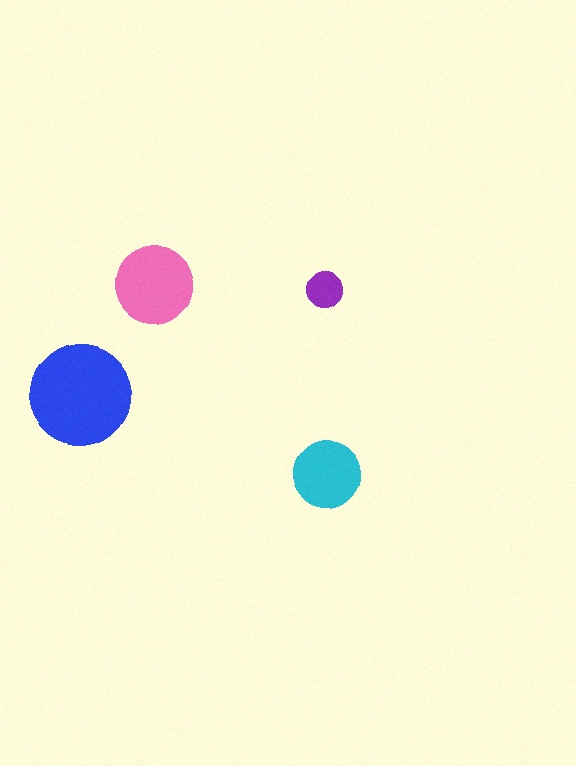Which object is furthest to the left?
The blue circle is leftmost.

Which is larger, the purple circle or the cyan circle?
The cyan one.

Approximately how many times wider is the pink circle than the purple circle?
About 2 times wider.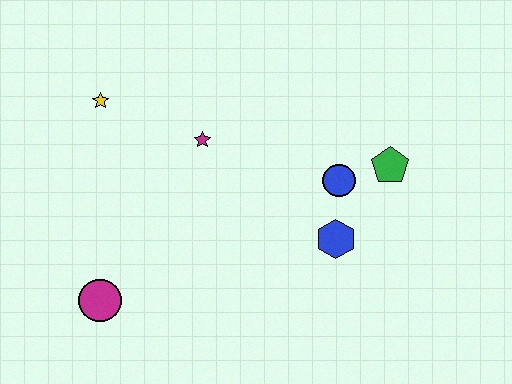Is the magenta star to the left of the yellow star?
No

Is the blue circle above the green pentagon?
No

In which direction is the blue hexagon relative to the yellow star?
The blue hexagon is to the right of the yellow star.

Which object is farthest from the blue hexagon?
The yellow star is farthest from the blue hexagon.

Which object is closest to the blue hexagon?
The blue circle is closest to the blue hexagon.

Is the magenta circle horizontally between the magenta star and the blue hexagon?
No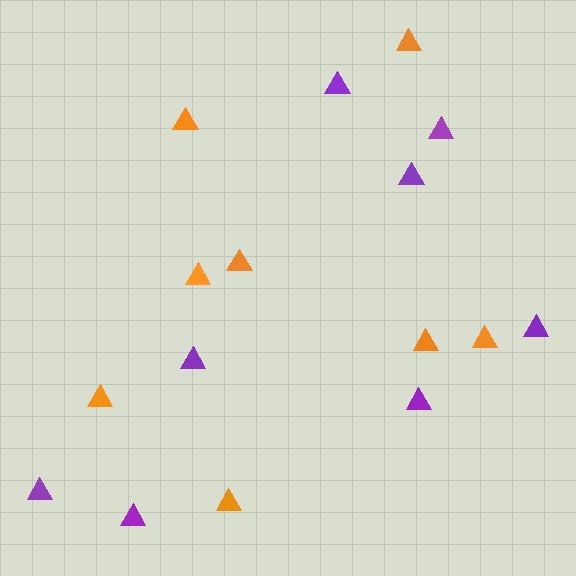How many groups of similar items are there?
There are 2 groups: one group of orange triangles (8) and one group of purple triangles (8).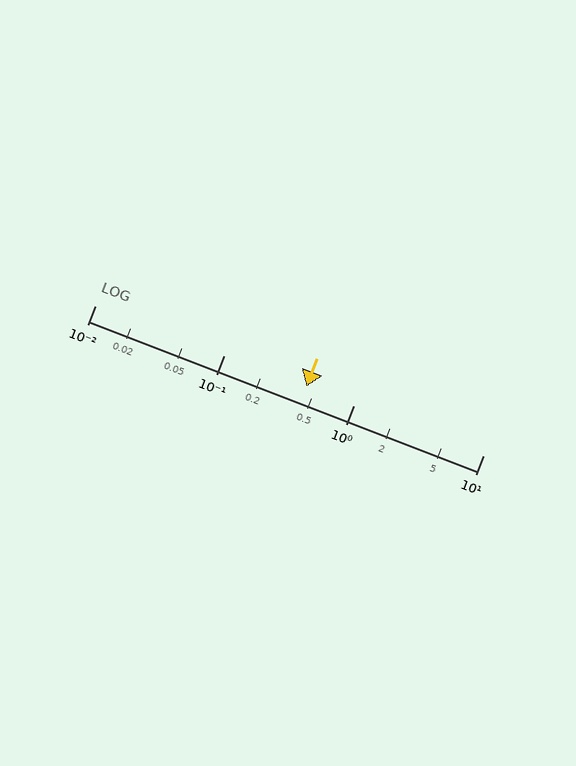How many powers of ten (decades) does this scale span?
The scale spans 3 decades, from 0.01 to 10.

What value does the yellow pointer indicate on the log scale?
The pointer indicates approximately 0.43.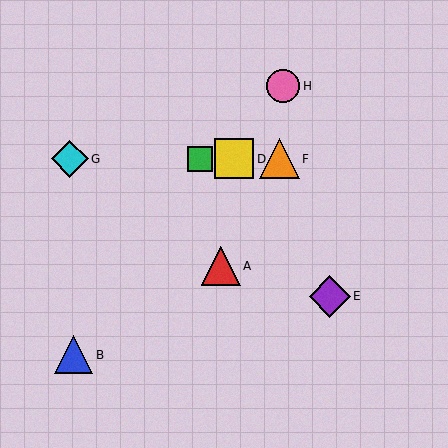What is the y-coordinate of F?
Object F is at y≈159.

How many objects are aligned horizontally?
4 objects (C, D, F, G) are aligned horizontally.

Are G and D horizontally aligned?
Yes, both are at y≈159.